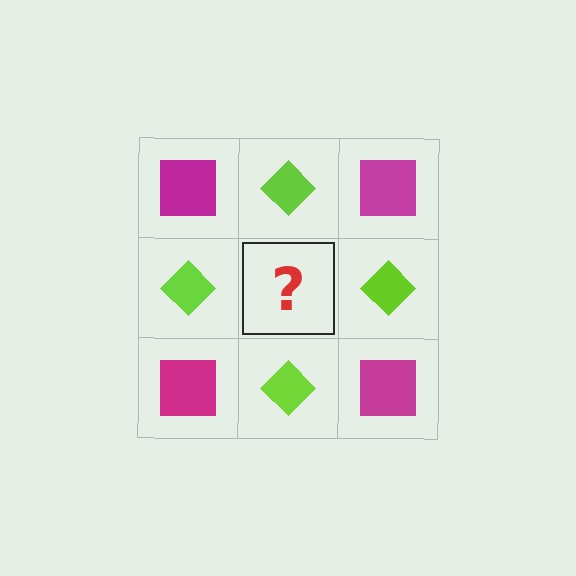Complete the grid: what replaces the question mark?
The question mark should be replaced with a magenta square.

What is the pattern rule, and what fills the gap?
The rule is that it alternates magenta square and lime diamond in a checkerboard pattern. The gap should be filled with a magenta square.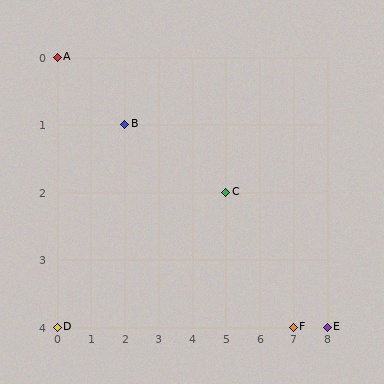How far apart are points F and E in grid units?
Points F and E are 1 column apart.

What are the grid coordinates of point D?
Point D is at grid coordinates (0, 4).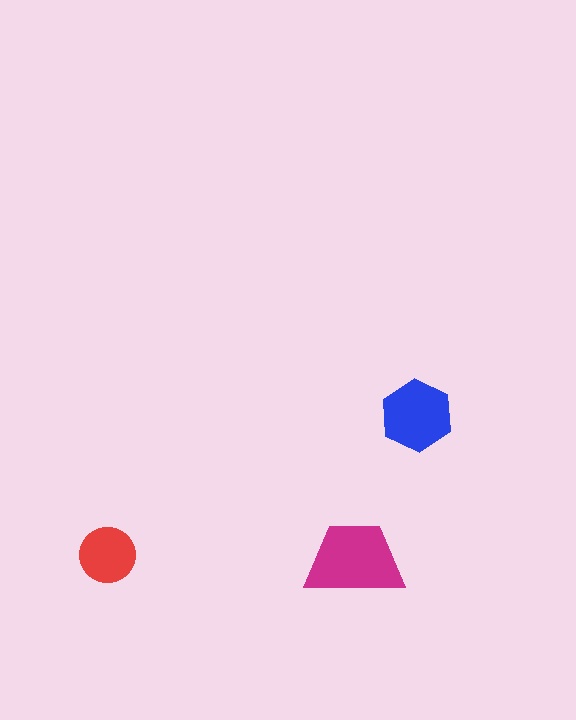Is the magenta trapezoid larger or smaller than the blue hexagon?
Larger.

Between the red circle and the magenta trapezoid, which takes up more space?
The magenta trapezoid.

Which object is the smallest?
The red circle.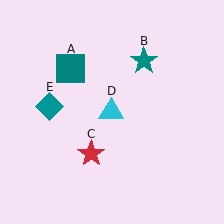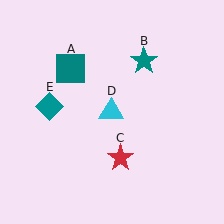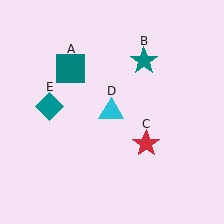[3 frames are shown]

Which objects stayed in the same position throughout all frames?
Teal square (object A) and teal star (object B) and cyan triangle (object D) and teal diamond (object E) remained stationary.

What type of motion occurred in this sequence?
The red star (object C) rotated counterclockwise around the center of the scene.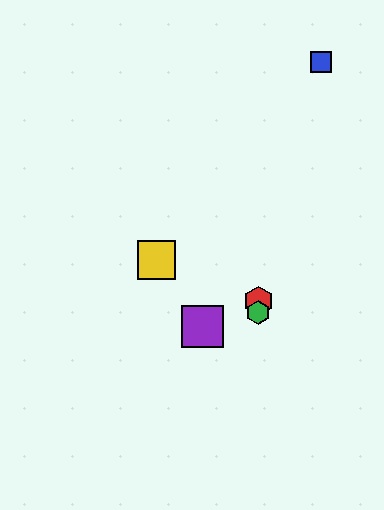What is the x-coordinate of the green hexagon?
The green hexagon is at x≈258.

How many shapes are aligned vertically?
2 shapes (the red hexagon, the green hexagon) are aligned vertically.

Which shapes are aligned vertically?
The red hexagon, the green hexagon are aligned vertically.